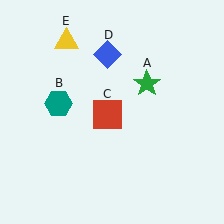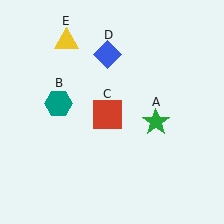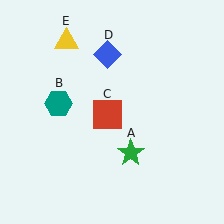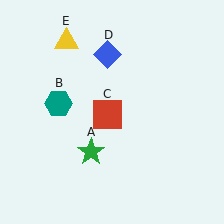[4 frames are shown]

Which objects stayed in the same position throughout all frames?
Teal hexagon (object B) and red square (object C) and blue diamond (object D) and yellow triangle (object E) remained stationary.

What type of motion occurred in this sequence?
The green star (object A) rotated clockwise around the center of the scene.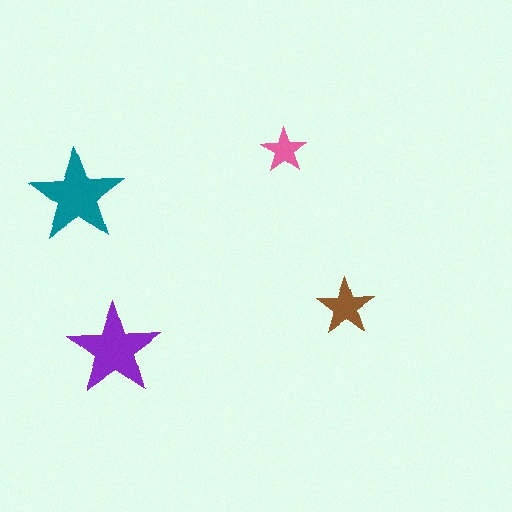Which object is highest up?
The pink star is topmost.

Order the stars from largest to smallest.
the teal one, the purple one, the brown one, the pink one.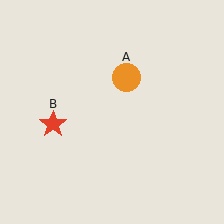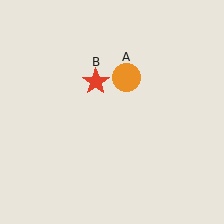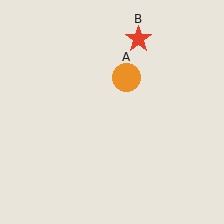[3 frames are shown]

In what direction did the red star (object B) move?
The red star (object B) moved up and to the right.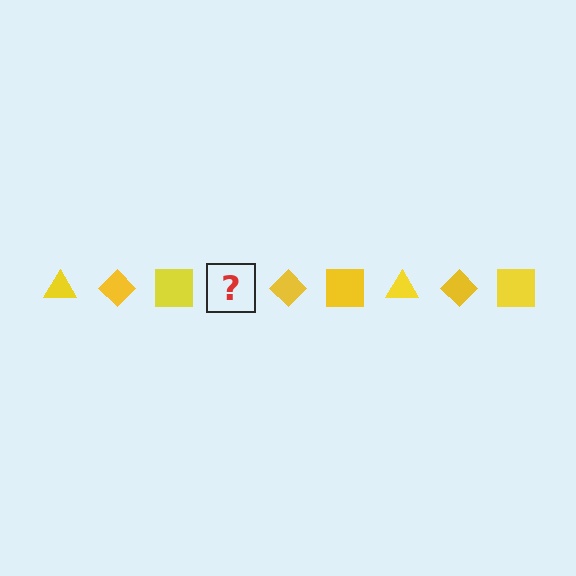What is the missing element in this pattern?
The missing element is a yellow triangle.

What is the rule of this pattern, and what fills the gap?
The rule is that the pattern cycles through triangle, diamond, square shapes in yellow. The gap should be filled with a yellow triangle.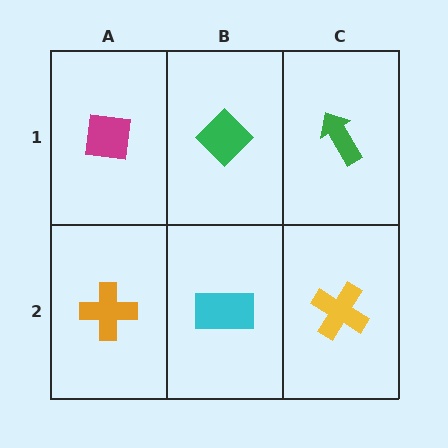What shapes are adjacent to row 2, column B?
A green diamond (row 1, column B), an orange cross (row 2, column A), a yellow cross (row 2, column C).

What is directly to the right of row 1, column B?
A green arrow.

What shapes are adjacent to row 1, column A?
An orange cross (row 2, column A), a green diamond (row 1, column B).